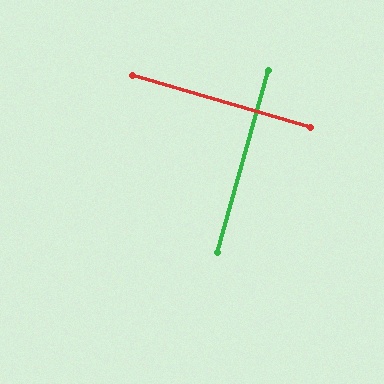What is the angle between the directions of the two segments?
Approximately 89 degrees.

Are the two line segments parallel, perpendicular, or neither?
Perpendicular — they meet at approximately 89°.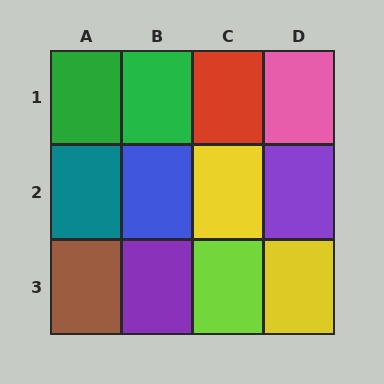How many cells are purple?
2 cells are purple.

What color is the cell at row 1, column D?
Pink.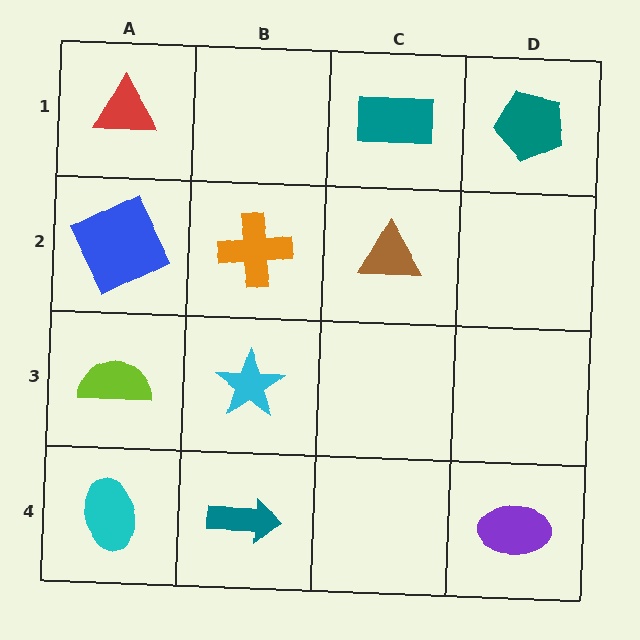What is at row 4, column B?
A teal arrow.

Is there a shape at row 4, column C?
No, that cell is empty.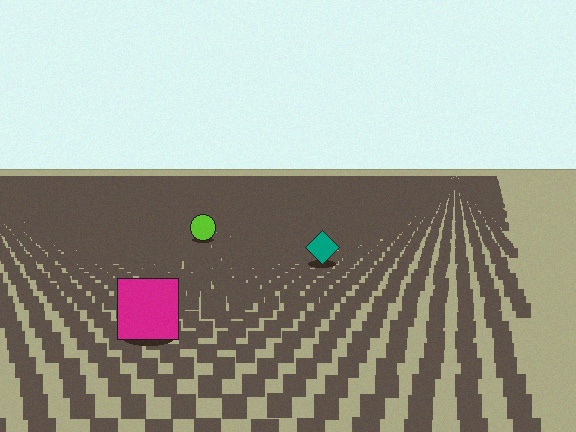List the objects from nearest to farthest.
From nearest to farthest: the magenta square, the teal diamond, the lime circle.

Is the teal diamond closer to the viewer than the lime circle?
Yes. The teal diamond is closer — you can tell from the texture gradient: the ground texture is coarser near it.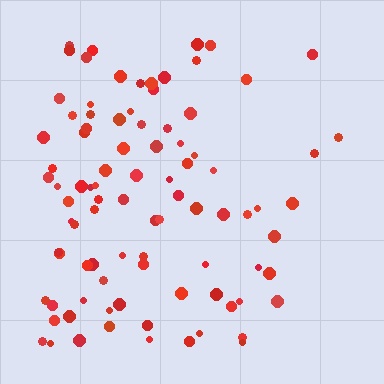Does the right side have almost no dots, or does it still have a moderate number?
Still a moderate number, just noticeably fewer than the left.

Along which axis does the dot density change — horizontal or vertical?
Horizontal.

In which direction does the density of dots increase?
From right to left, with the left side densest.